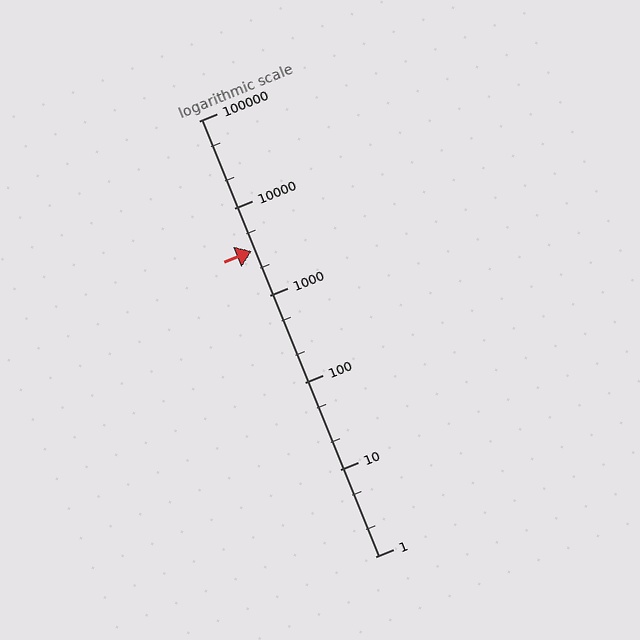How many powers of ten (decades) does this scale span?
The scale spans 5 decades, from 1 to 100000.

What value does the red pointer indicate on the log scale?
The pointer indicates approximately 3200.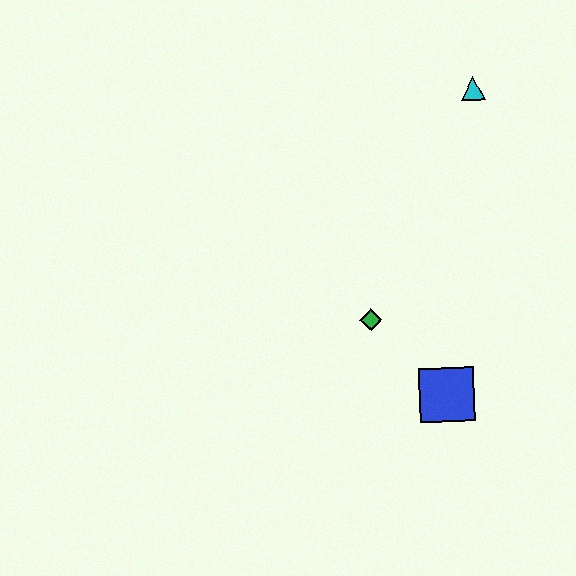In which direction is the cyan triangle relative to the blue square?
The cyan triangle is above the blue square.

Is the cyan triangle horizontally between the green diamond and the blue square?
No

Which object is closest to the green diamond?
The blue square is closest to the green diamond.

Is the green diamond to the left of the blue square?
Yes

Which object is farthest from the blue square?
The cyan triangle is farthest from the blue square.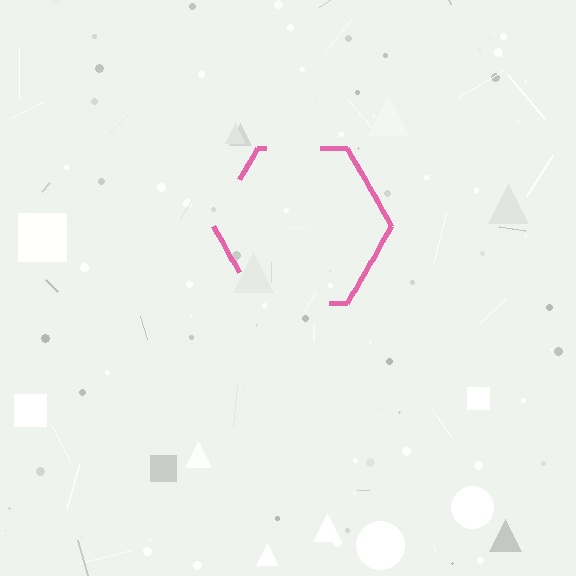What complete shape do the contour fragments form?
The contour fragments form a hexagon.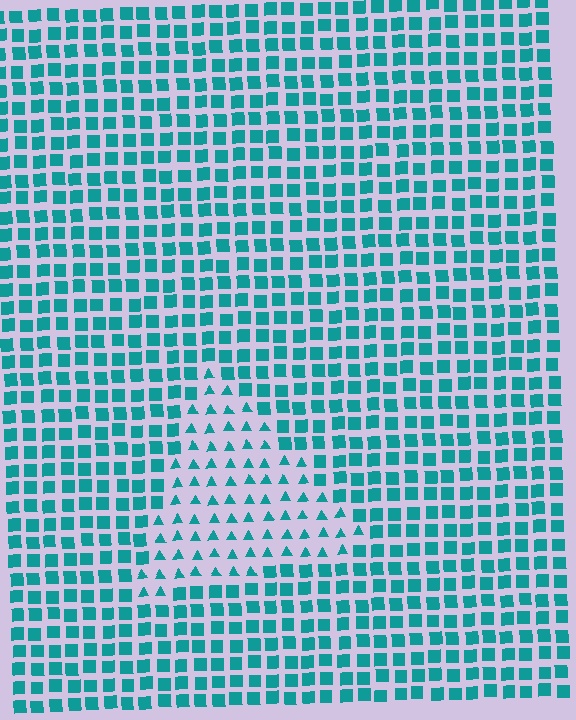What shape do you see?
I see a triangle.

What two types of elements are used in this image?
The image uses triangles inside the triangle region and squares outside it.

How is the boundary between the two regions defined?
The boundary is defined by a change in element shape: triangles inside vs. squares outside. All elements share the same color and spacing.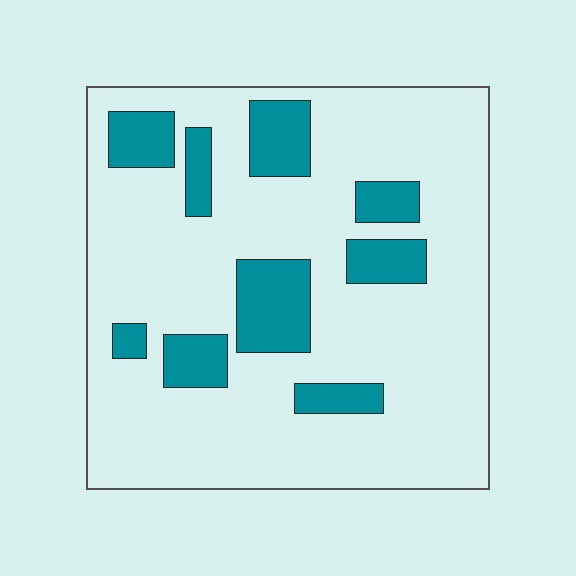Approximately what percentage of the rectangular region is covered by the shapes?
Approximately 20%.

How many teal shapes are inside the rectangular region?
9.